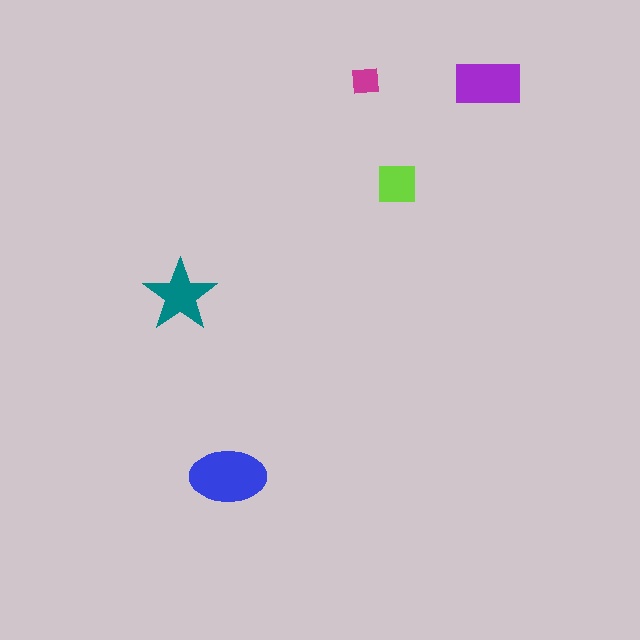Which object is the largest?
The blue ellipse.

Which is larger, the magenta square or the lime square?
The lime square.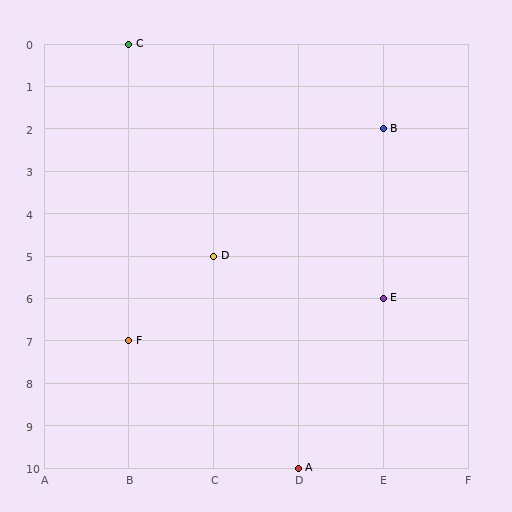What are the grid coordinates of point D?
Point D is at grid coordinates (C, 5).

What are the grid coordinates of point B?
Point B is at grid coordinates (E, 2).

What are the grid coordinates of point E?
Point E is at grid coordinates (E, 6).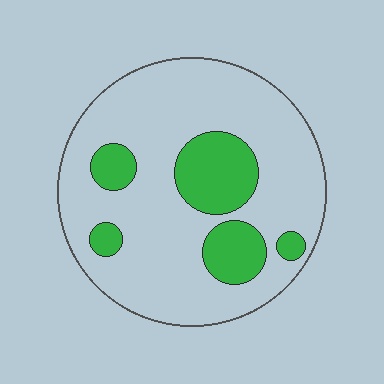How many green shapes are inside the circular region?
5.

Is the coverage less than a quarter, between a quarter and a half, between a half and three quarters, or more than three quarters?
Less than a quarter.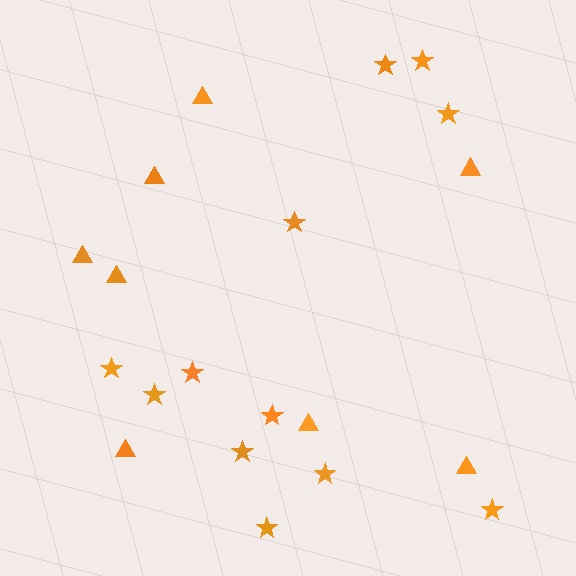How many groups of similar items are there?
There are 2 groups: one group of stars (12) and one group of triangles (8).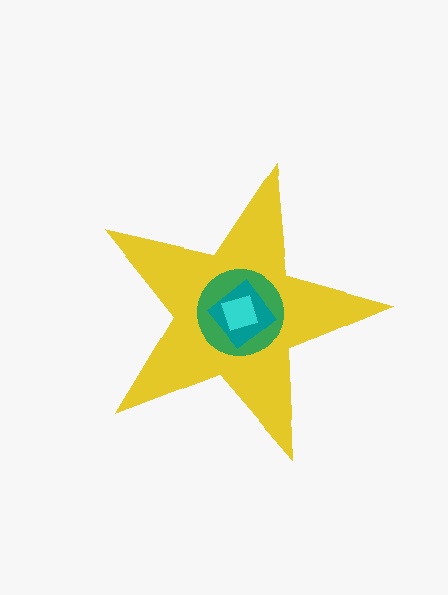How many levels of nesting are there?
4.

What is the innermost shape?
The cyan diamond.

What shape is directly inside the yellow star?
The green circle.